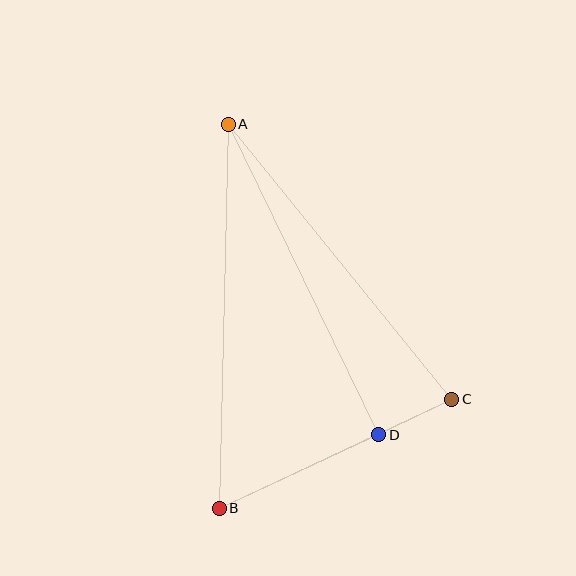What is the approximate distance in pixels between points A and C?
The distance between A and C is approximately 354 pixels.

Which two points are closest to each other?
Points C and D are closest to each other.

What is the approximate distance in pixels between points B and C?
The distance between B and C is approximately 257 pixels.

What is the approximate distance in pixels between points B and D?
The distance between B and D is approximately 176 pixels.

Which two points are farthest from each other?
Points A and B are farthest from each other.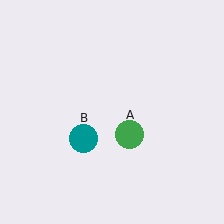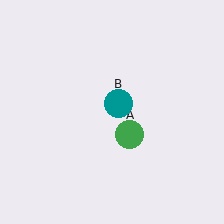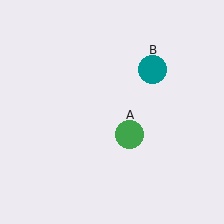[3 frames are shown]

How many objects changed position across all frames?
1 object changed position: teal circle (object B).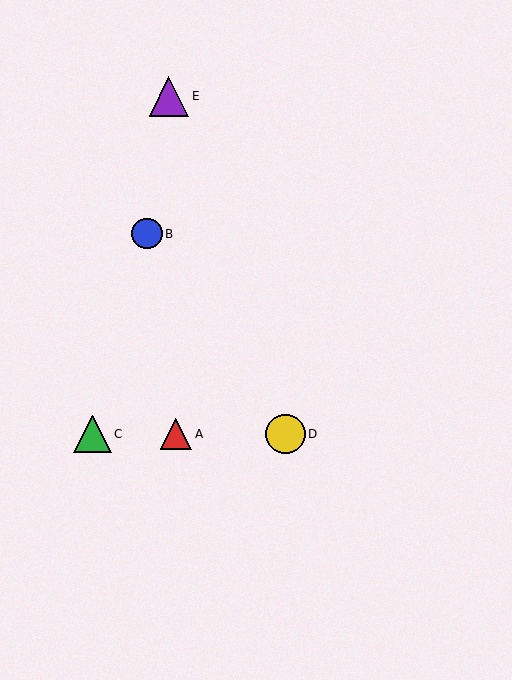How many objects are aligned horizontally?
3 objects (A, C, D) are aligned horizontally.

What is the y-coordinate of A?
Object A is at y≈434.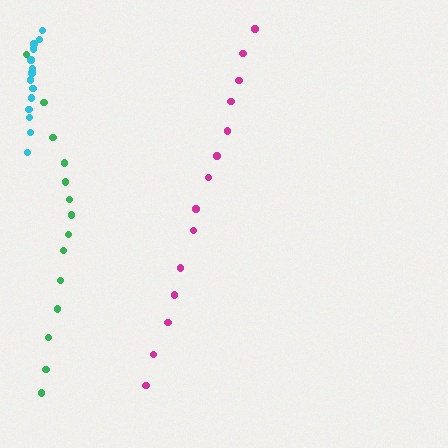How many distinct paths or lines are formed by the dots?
There are 3 distinct paths.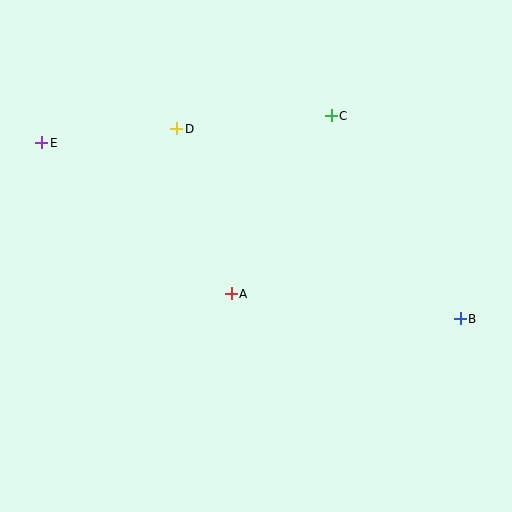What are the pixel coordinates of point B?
Point B is at (460, 319).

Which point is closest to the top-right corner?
Point C is closest to the top-right corner.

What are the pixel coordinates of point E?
Point E is at (42, 143).